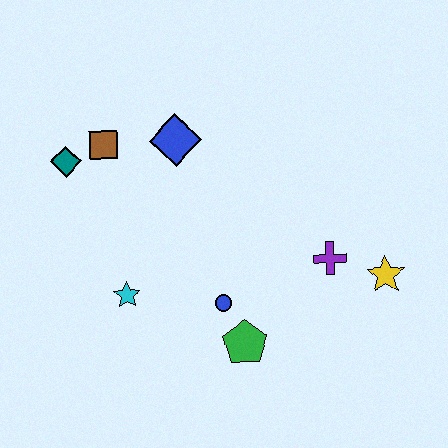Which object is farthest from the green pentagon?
The teal diamond is farthest from the green pentagon.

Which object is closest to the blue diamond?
The brown square is closest to the blue diamond.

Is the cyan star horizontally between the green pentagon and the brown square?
Yes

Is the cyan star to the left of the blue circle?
Yes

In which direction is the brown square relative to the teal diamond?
The brown square is to the right of the teal diamond.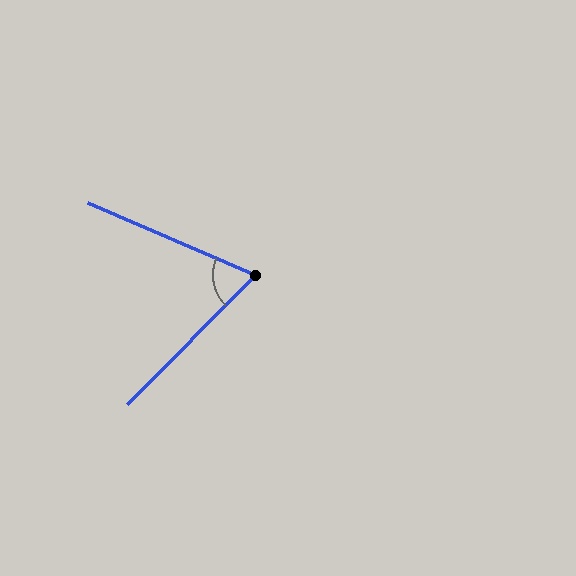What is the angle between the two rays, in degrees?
Approximately 69 degrees.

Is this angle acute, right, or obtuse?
It is acute.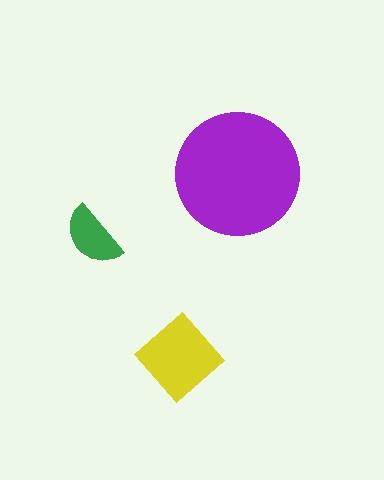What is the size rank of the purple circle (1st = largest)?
1st.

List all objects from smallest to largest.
The green semicircle, the yellow diamond, the purple circle.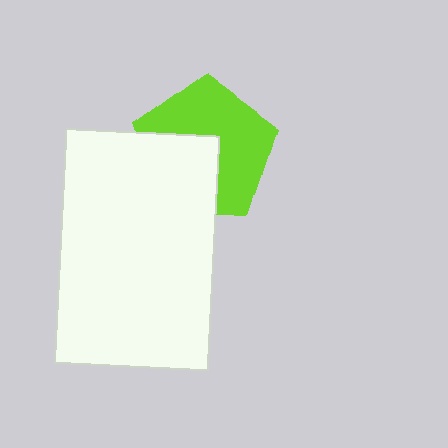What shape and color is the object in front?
The object in front is a white rectangle.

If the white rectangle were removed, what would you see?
You would see the complete lime pentagon.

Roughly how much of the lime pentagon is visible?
About half of it is visible (roughly 59%).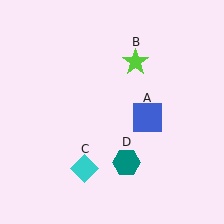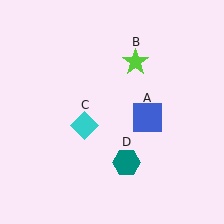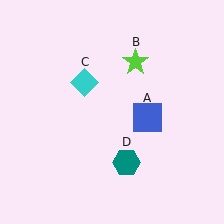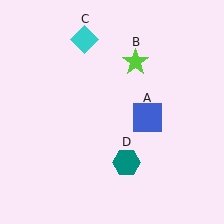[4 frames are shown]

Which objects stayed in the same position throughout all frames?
Blue square (object A) and lime star (object B) and teal hexagon (object D) remained stationary.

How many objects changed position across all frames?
1 object changed position: cyan diamond (object C).